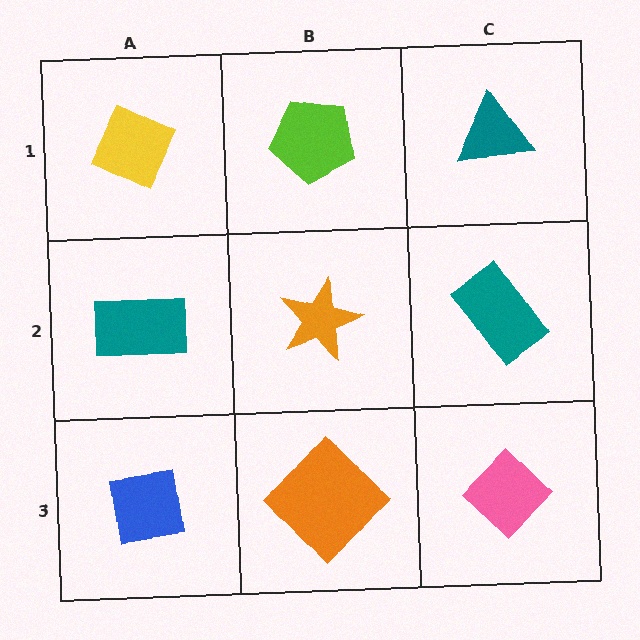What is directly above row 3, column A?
A teal rectangle.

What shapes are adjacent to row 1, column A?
A teal rectangle (row 2, column A), a lime pentagon (row 1, column B).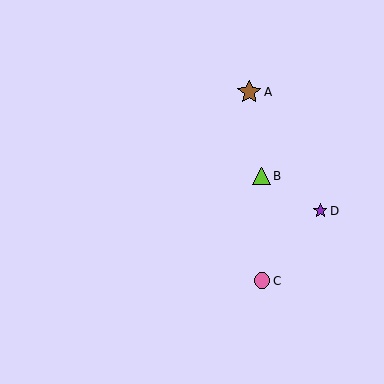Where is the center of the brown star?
The center of the brown star is at (249, 92).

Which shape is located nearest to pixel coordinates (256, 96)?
The brown star (labeled A) at (249, 92) is nearest to that location.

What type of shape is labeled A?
Shape A is a brown star.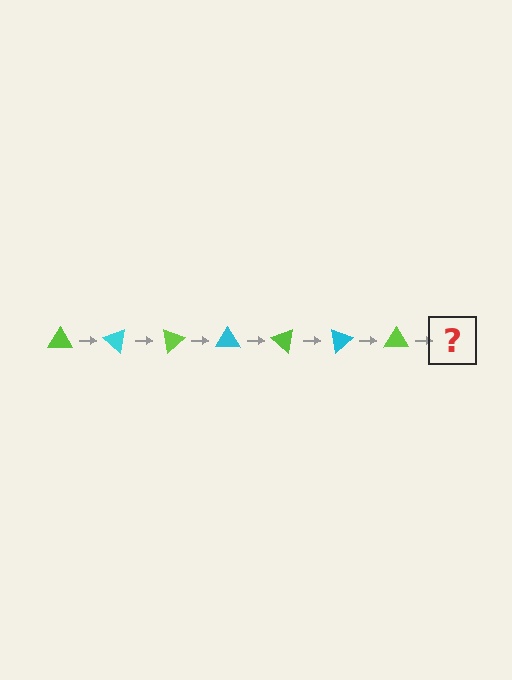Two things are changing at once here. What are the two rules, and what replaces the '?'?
The two rules are that it rotates 40 degrees each step and the color cycles through lime and cyan. The '?' should be a cyan triangle, rotated 280 degrees from the start.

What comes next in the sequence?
The next element should be a cyan triangle, rotated 280 degrees from the start.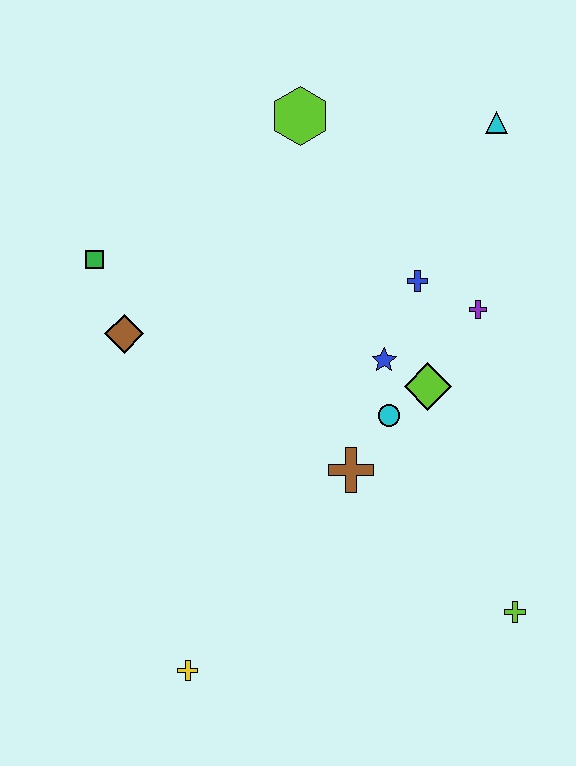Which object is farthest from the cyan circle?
The green square is farthest from the cyan circle.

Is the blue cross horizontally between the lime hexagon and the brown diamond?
No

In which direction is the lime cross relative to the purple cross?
The lime cross is below the purple cross.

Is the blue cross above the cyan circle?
Yes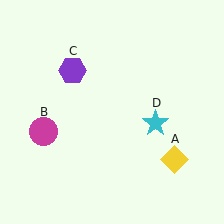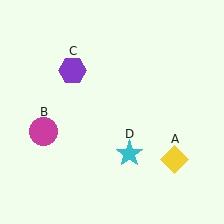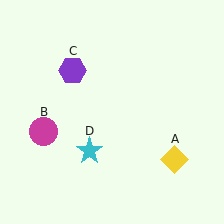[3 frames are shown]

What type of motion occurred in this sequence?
The cyan star (object D) rotated clockwise around the center of the scene.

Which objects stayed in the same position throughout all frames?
Yellow diamond (object A) and magenta circle (object B) and purple hexagon (object C) remained stationary.